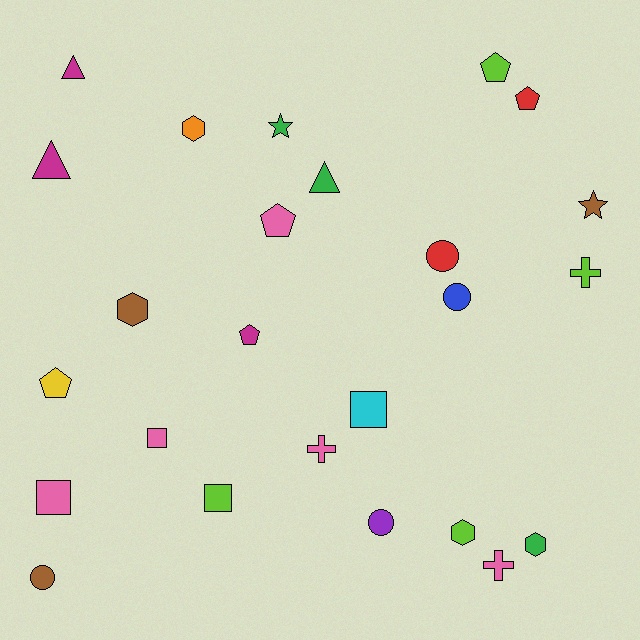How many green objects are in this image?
There are 3 green objects.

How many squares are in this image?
There are 4 squares.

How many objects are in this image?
There are 25 objects.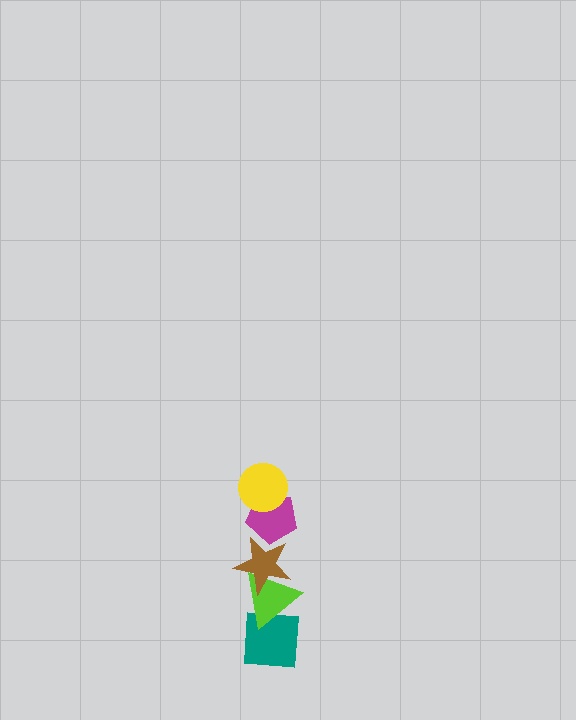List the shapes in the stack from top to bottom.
From top to bottom: the yellow circle, the magenta pentagon, the brown star, the lime triangle, the teal square.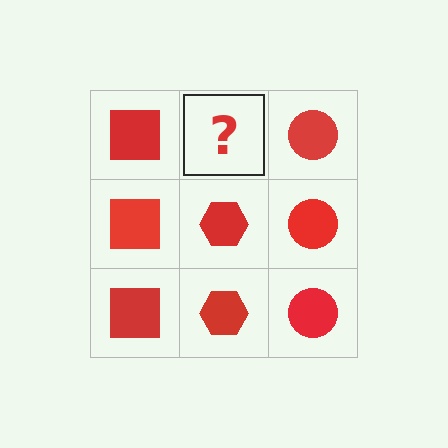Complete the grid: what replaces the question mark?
The question mark should be replaced with a red hexagon.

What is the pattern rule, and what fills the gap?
The rule is that each column has a consistent shape. The gap should be filled with a red hexagon.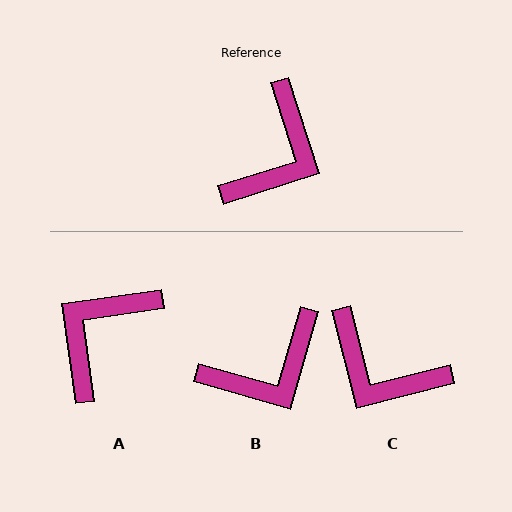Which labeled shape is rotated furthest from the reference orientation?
A, about 171 degrees away.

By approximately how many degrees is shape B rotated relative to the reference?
Approximately 33 degrees clockwise.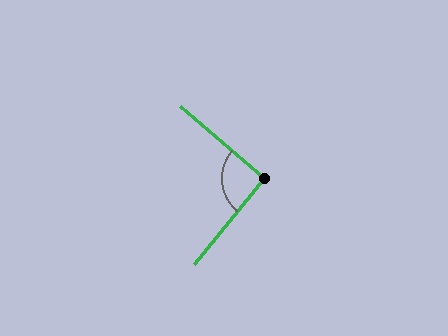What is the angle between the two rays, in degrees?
Approximately 92 degrees.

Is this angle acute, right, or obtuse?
It is approximately a right angle.